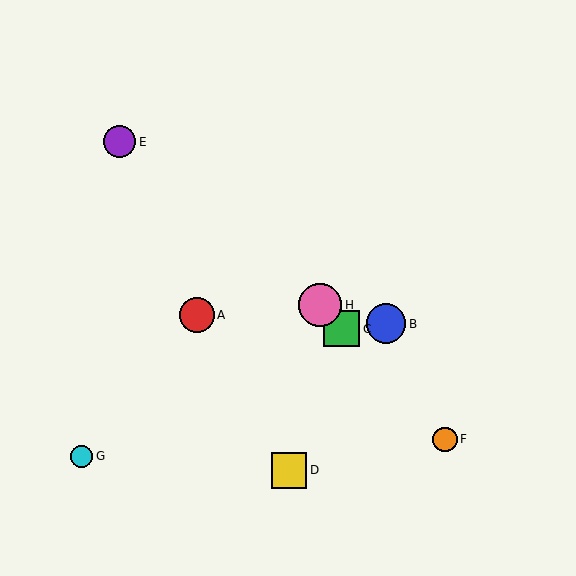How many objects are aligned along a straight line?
3 objects (C, F, H) are aligned along a straight line.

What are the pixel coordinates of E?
Object E is at (119, 142).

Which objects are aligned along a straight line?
Objects C, F, H are aligned along a straight line.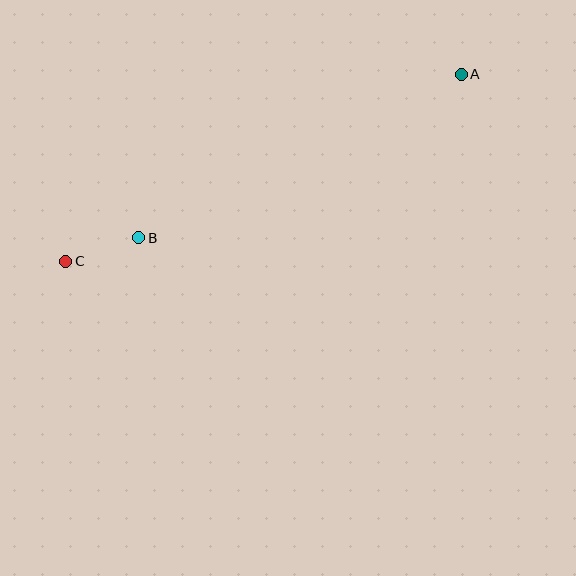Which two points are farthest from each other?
Points A and C are farthest from each other.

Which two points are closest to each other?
Points B and C are closest to each other.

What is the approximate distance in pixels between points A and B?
The distance between A and B is approximately 362 pixels.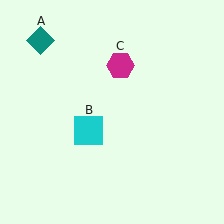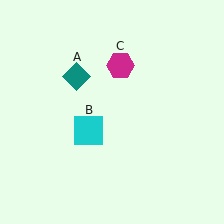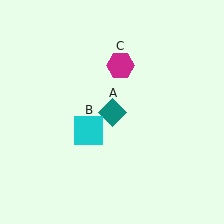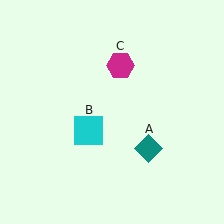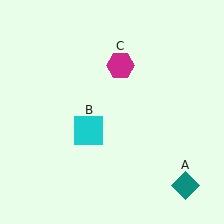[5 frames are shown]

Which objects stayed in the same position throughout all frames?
Cyan square (object B) and magenta hexagon (object C) remained stationary.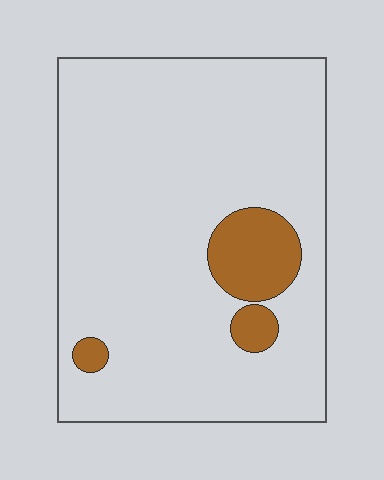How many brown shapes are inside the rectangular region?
3.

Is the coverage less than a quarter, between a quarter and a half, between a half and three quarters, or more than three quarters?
Less than a quarter.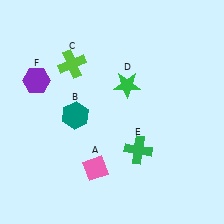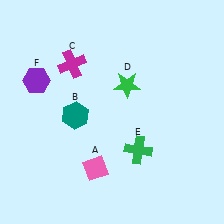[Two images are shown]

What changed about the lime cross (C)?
In Image 1, C is lime. In Image 2, it changed to magenta.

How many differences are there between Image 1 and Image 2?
There is 1 difference between the two images.